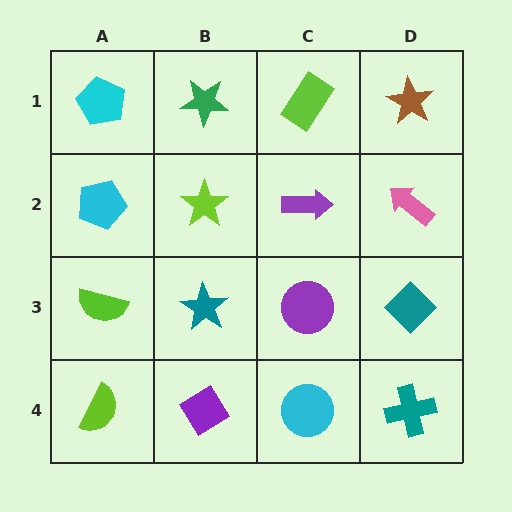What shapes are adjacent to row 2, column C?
A lime rectangle (row 1, column C), a purple circle (row 3, column C), a lime star (row 2, column B), a pink arrow (row 2, column D).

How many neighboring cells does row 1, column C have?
3.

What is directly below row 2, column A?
A lime semicircle.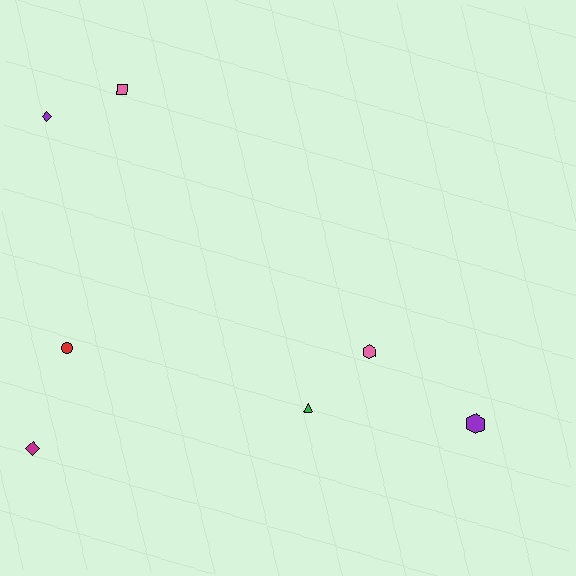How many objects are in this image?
There are 7 objects.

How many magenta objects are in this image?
There is 1 magenta object.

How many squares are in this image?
There is 1 square.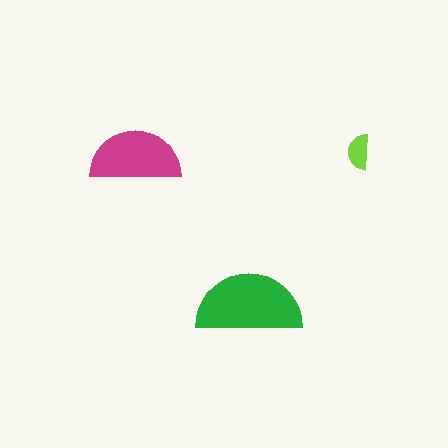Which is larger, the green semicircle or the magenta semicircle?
The green one.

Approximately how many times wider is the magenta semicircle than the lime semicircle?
About 2.5 times wider.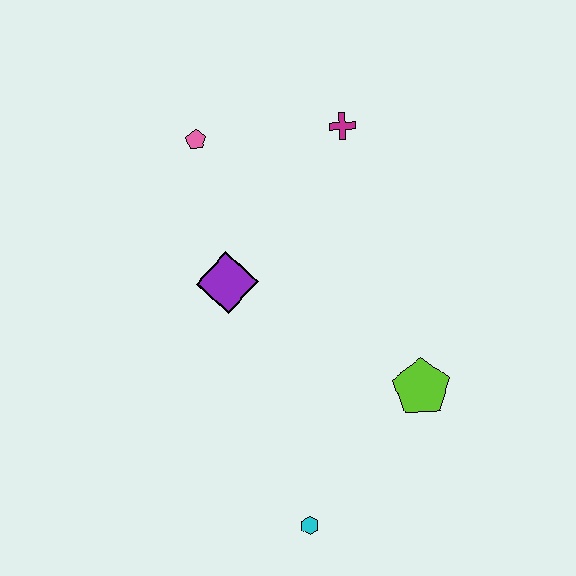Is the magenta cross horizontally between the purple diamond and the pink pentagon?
No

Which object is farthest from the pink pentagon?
The cyan hexagon is farthest from the pink pentagon.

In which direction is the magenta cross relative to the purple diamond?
The magenta cross is above the purple diamond.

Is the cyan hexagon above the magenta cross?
No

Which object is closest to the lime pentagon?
The cyan hexagon is closest to the lime pentagon.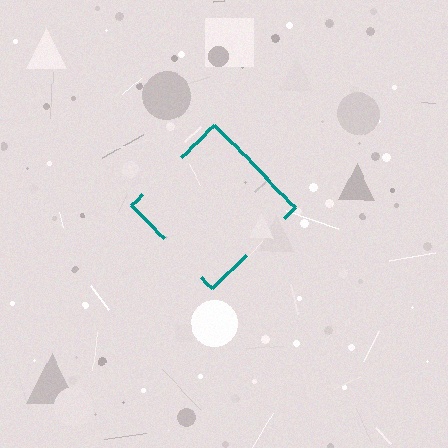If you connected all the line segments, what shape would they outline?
They would outline a diamond.